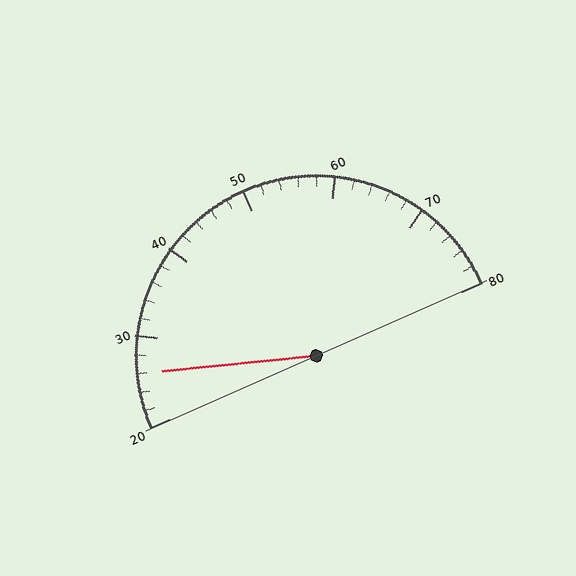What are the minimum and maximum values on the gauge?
The gauge ranges from 20 to 80.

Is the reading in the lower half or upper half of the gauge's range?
The reading is in the lower half of the range (20 to 80).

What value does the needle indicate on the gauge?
The needle indicates approximately 26.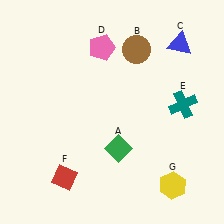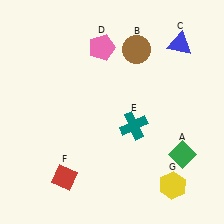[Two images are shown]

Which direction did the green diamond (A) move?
The green diamond (A) moved right.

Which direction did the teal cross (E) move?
The teal cross (E) moved left.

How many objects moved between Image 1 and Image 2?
2 objects moved between the two images.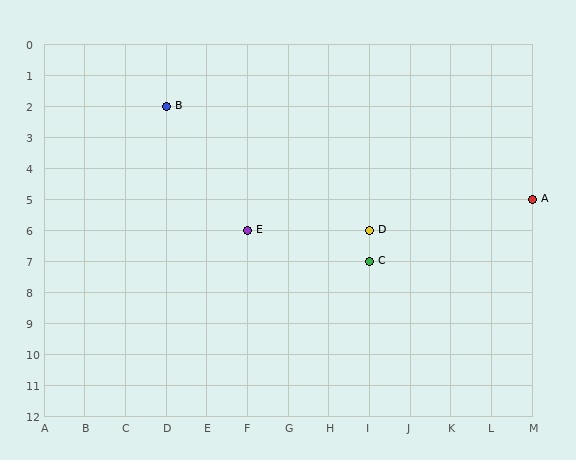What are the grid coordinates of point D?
Point D is at grid coordinates (I, 6).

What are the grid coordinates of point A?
Point A is at grid coordinates (M, 5).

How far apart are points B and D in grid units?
Points B and D are 5 columns and 4 rows apart (about 6.4 grid units diagonally).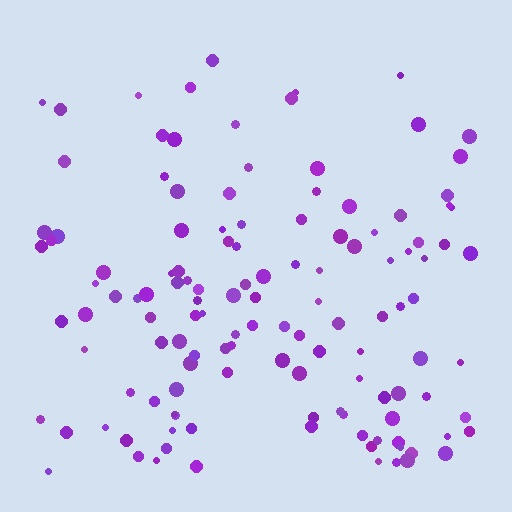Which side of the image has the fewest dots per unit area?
The top.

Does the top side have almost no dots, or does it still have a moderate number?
Still a moderate number, just noticeably fewer than the bottom.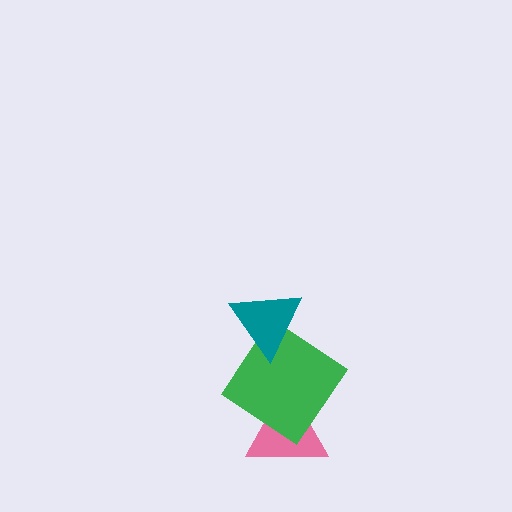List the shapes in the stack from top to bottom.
From top to bottom: the teal triangle, the green diamond, the pink triangle.